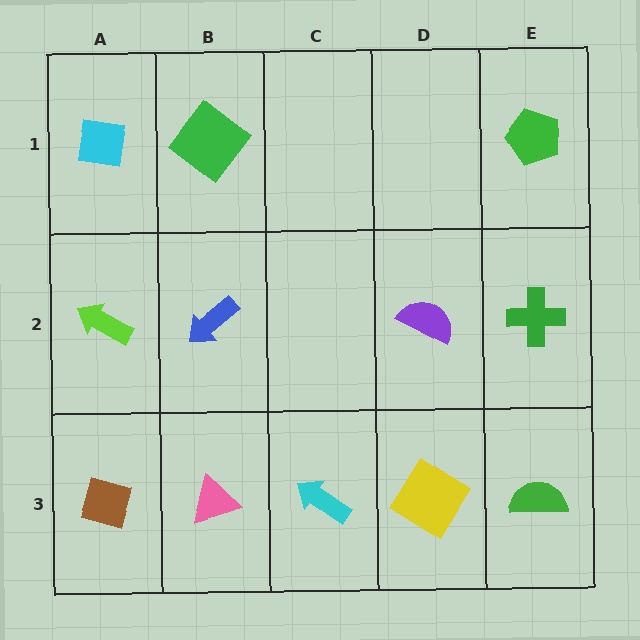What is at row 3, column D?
A yellow diamond.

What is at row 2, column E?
A green cross.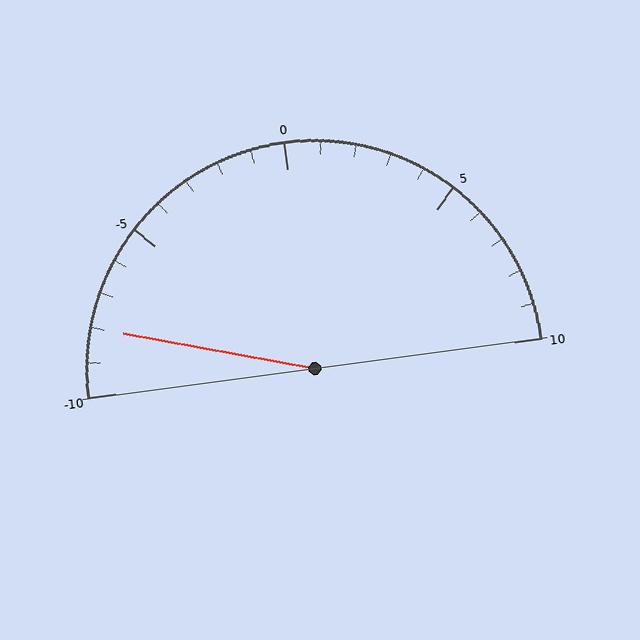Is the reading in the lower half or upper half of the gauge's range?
The reading is in the lower half of the range (-10 to 10).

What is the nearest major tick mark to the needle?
The nearest major tick mark is -10.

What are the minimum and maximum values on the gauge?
The gauge ranges from -10 to 10.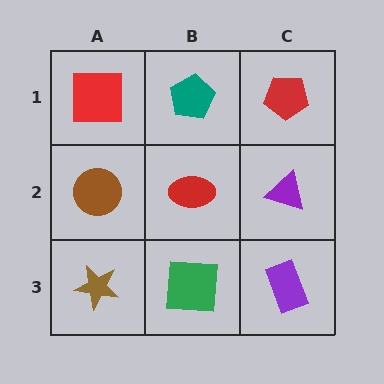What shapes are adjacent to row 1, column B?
A red ellipse (row 2, column B), a red square (row 1, column A), a red pentagon (row 1, column C).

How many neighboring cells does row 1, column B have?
3.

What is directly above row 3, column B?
A red ellipse.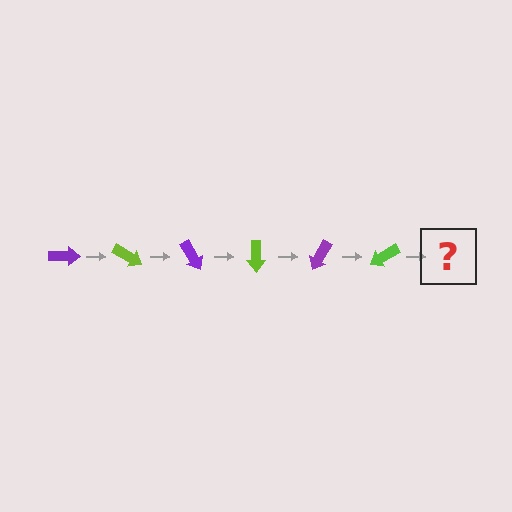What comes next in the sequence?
The next element should be a purple arrow, rotated 180 degrees from the start.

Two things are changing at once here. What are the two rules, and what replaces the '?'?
The two rules are that it rotates 30 degrees each step and the color cycles through purple and lime. The '?' should be a purple arrow, rotated 180 degrees from the start.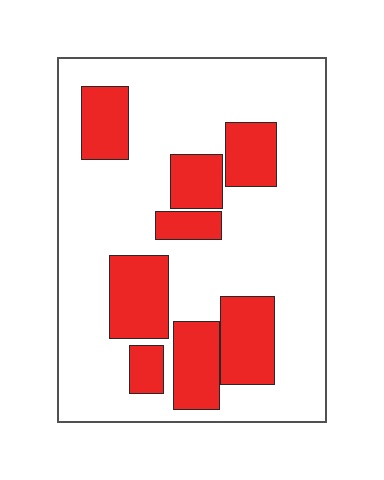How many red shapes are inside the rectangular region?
8.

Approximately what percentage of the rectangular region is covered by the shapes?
Approximately 30%.